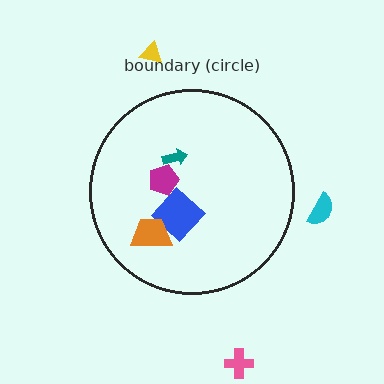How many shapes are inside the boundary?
4 inside, 3 outside.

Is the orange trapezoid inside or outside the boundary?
Inside.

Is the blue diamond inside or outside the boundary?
Inside.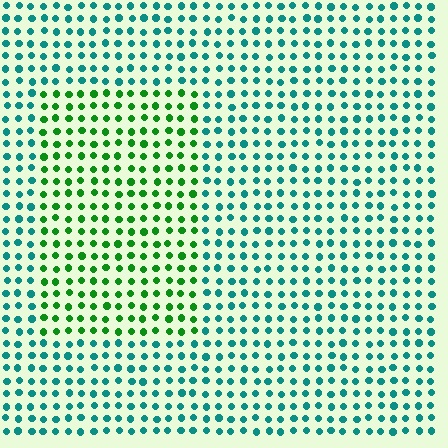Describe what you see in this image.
The image is filled with small teal elements in a uniform arrangement. A rectangle-shaped region is visible where the elements are tinted to a slightly different hue, forming a subtle color boundary.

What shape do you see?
I see a rectangle.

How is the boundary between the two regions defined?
The boundary is defined purely by a slight shift in hue (about 51 degrees). Spacing, size, and orientation are identical on both sides.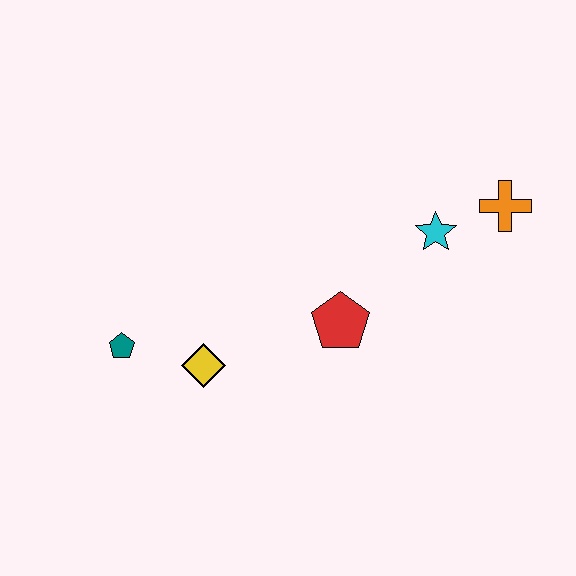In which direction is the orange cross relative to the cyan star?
The orange cross is to the right of the cyan star.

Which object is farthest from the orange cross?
The teal pentagon is farthest from the orange cross.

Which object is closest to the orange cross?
The cyan star is closest to the orange cross.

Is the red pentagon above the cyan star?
No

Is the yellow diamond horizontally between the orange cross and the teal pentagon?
Yes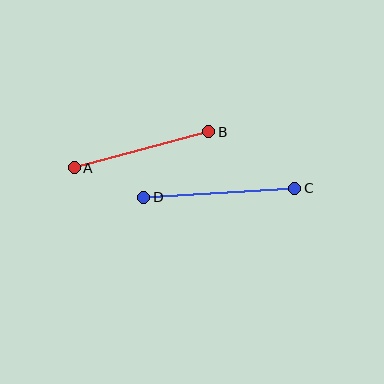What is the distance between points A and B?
The distance is approximately 139 pixels.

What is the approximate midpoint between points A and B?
The midpoint is at approximately (141, 150) pixels.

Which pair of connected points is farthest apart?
Points C and D are farthest apart.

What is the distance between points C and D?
The distance is approximately 151 pixels.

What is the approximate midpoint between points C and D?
The midpoint is at approximately (219, 193) pixels.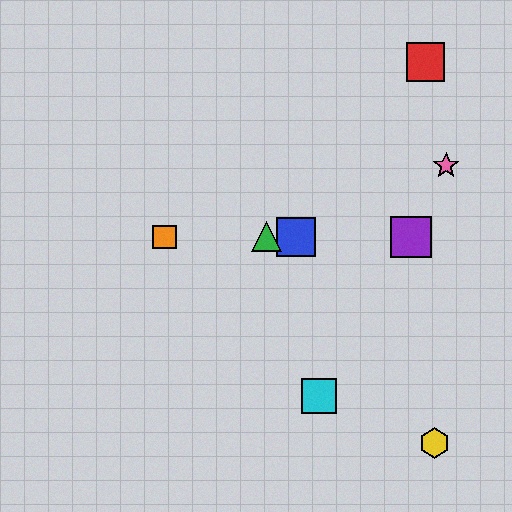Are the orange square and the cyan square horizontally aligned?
No, the orange square is at y≈237 and the cyan square is at y≈396.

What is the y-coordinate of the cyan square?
The cyan square is at y≈396.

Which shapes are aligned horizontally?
The blue square, the green triangle, the purple square, the orange square are aligned horizontally.